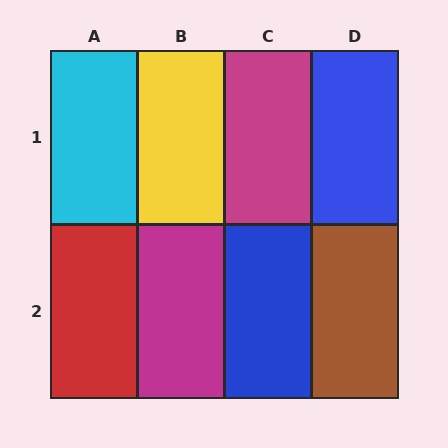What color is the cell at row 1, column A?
Cyan.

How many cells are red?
1 cell is red.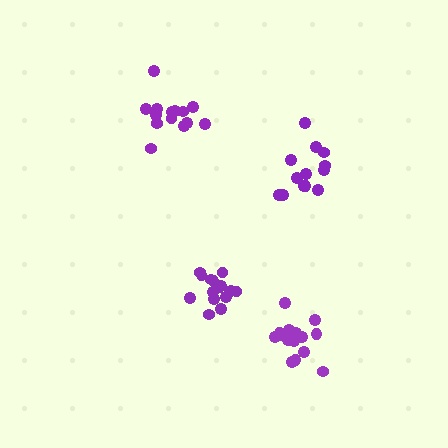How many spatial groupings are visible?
There are 4 spatial groupings.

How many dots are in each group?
Group 1: 15 dots, Group 2: 14 dots, Group 3: 17 dots, Group 4: 13 dots (59 total).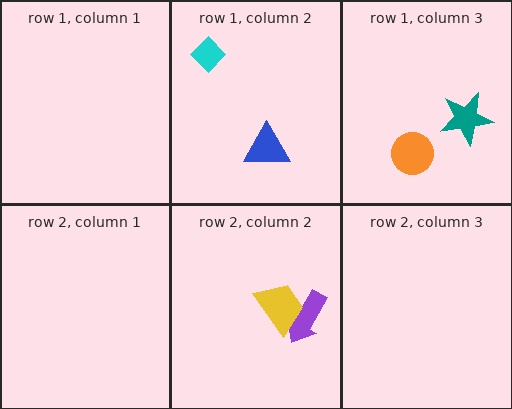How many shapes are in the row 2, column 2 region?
2.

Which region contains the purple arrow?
The row 2, column 2 region.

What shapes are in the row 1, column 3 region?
The orange circle, the teal star.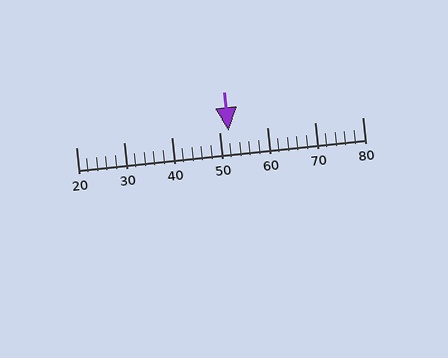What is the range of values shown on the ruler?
The ruler shows values from 20 to 80.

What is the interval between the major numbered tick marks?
The major tick marks are spaced 10 units apart.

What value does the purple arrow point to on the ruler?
The purple arrow points to approximately 52.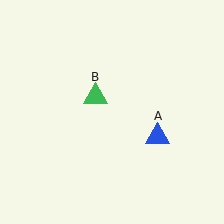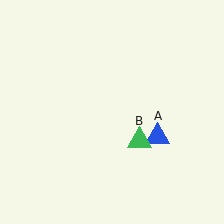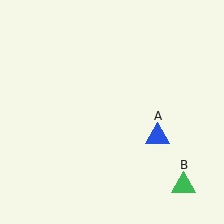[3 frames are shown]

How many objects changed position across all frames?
1 object changed position: green triangle (object B).